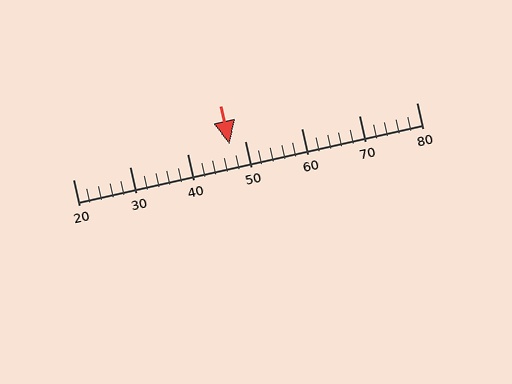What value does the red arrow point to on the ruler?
The red arrow points to approximately 47.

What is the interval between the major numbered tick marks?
The major tick marks are spaced 10 units apart.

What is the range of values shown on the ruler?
The ruler shows values from 20 to 80.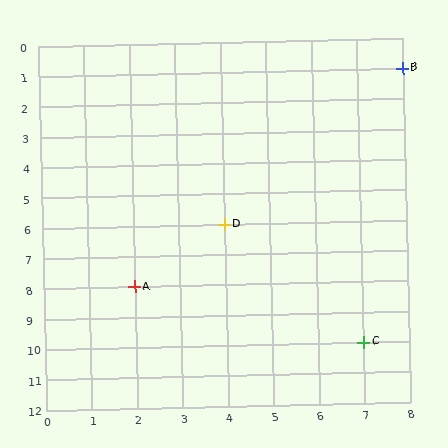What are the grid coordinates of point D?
Point D is at grid coordinates (4, 6).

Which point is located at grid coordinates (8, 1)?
Point B is at (8, 1).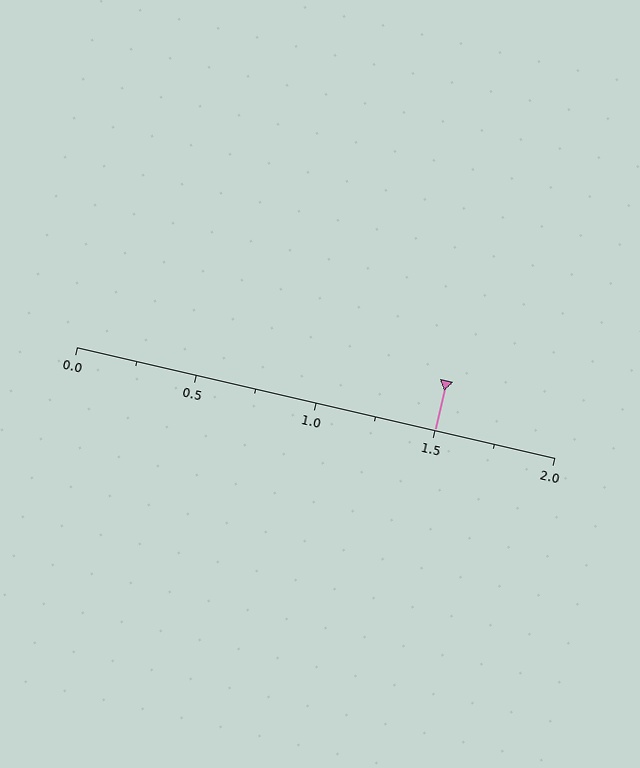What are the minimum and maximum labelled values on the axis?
The axis runs from 0.0 to 2.0.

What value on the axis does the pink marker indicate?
The marker indicates approximately 1.5.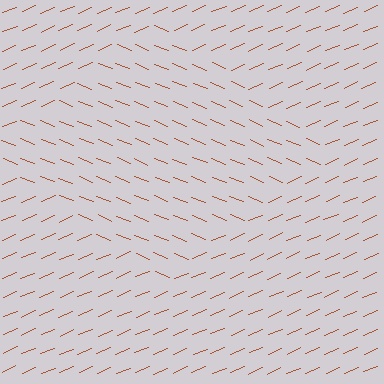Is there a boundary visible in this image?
Yes, there is a texture boundary formed by a change in line orientation.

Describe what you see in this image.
The image is filled with small brown line segments. A diamond region in the image has lines oriented differently from the surrounding lines, creating a visible texture boundary.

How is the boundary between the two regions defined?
The boundary is defined purely by a change in line orientation (approximately 45 degrees difference). All lines are the same color and thickness.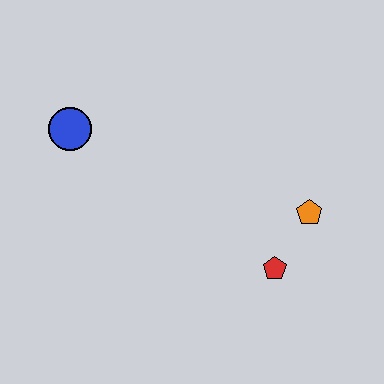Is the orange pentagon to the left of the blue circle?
No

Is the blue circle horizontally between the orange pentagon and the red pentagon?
No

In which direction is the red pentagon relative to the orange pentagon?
The red pentagon is below the orange pentagon.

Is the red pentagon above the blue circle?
No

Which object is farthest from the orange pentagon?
The blue circle is farthest from the orange pentagon.